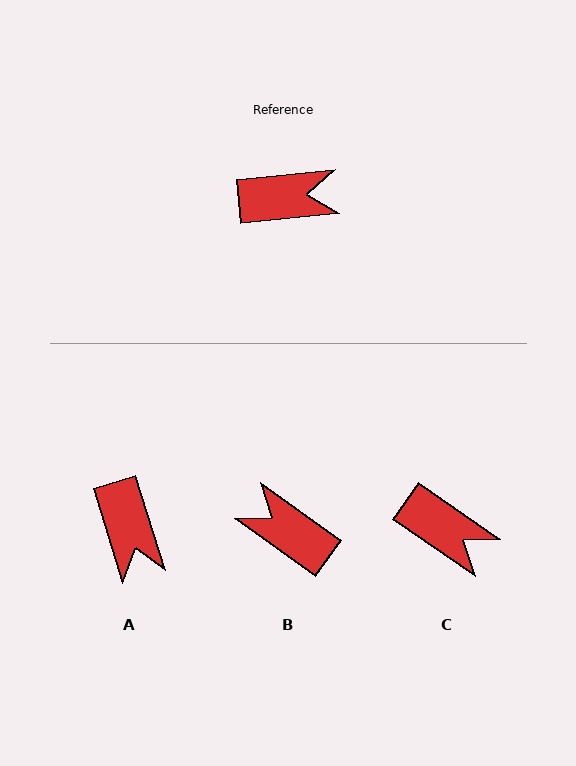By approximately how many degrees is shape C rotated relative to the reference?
Approximately 40 degrees clockwise.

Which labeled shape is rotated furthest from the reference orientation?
B, about 139 degrees away.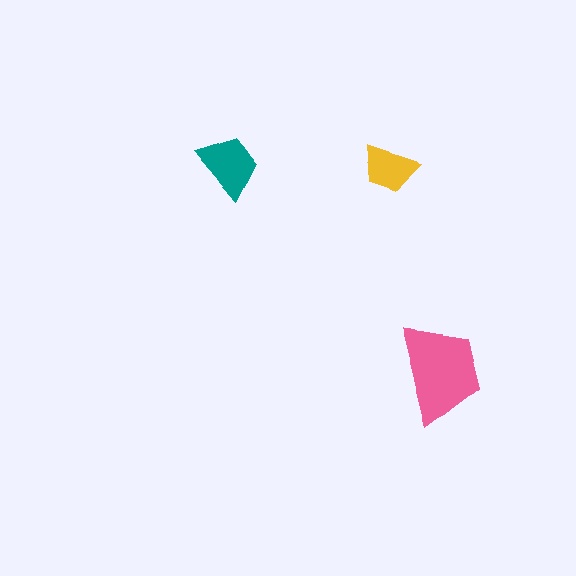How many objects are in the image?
There are 3 objects in the image.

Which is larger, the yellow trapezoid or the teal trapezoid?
The teal one.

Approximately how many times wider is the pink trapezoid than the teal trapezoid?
About 1.5 times wider.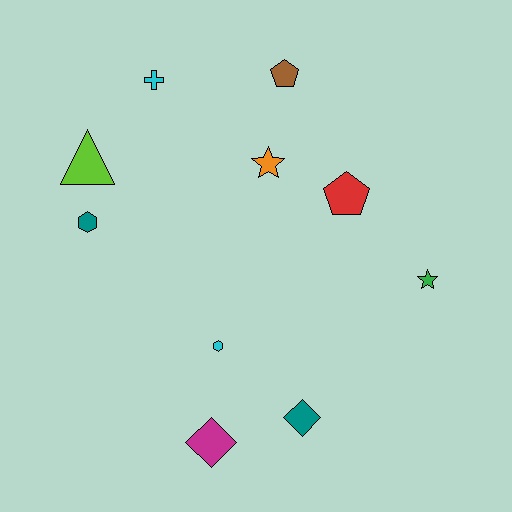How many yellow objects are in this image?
There are no yellow objects.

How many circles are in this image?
There are no circles.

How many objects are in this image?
There are 10 objects.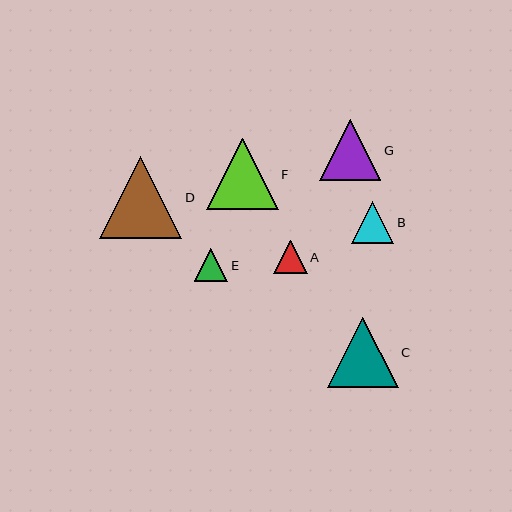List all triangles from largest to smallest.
From largest to smallest: D, F, C, G, B, E, A.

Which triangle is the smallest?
Triangle A is the smallest with a size of approximately 33 pixels.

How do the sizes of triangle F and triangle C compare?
Triangle F and triangle C are approximately the same size.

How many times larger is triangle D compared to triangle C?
Triangle D is approximately 1.2 times the size of triangle C.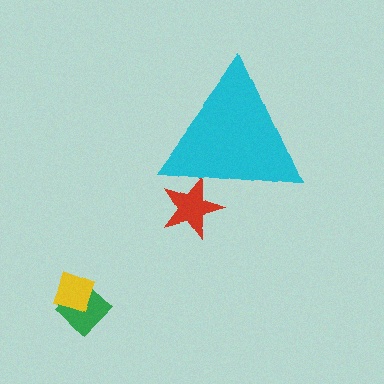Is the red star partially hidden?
Yes, the red star is partially hidden behind the cyan triangle.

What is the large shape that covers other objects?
A cyan triangle.